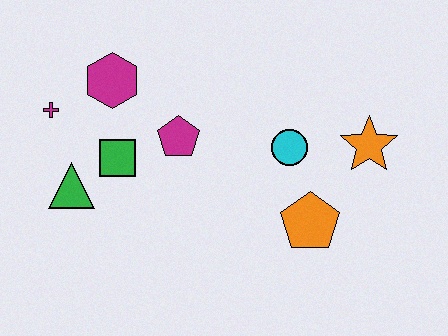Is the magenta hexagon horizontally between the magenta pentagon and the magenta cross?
Yes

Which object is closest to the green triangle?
The green square is closest to the green triangle.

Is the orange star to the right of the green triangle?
Yes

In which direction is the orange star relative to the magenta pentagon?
The orange star is to the right of the magenta pentagon.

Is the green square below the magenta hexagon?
Yes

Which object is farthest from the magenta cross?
The orange star is farthest from the magenta cross.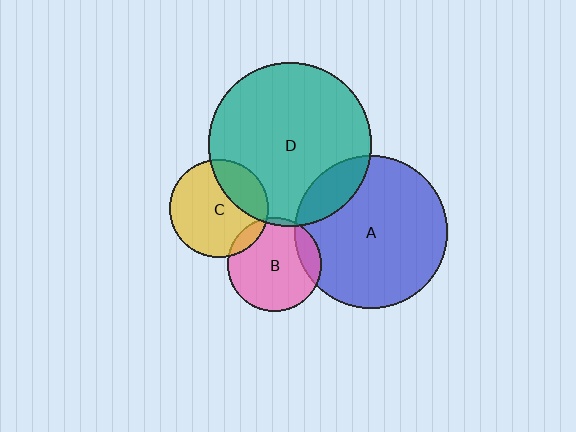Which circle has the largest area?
Circle D (teal).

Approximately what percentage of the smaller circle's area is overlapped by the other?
Approximately 15%.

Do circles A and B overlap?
Yes.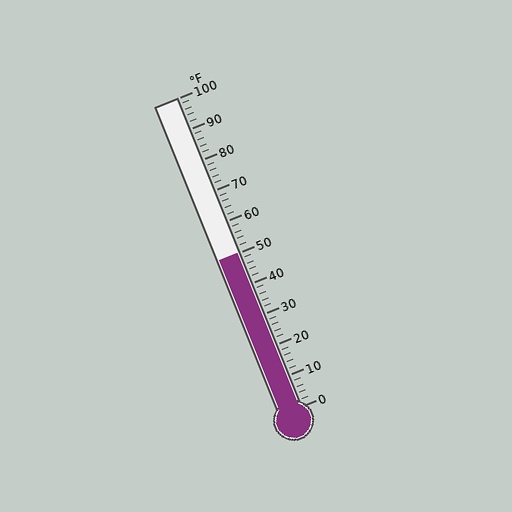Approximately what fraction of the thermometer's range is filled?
The thermometer is filled to approximately 50% of its range.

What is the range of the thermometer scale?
The thermometer scale ranges from 0°F to 100°F.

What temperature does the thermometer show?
The thermometer shows approximately 50°F.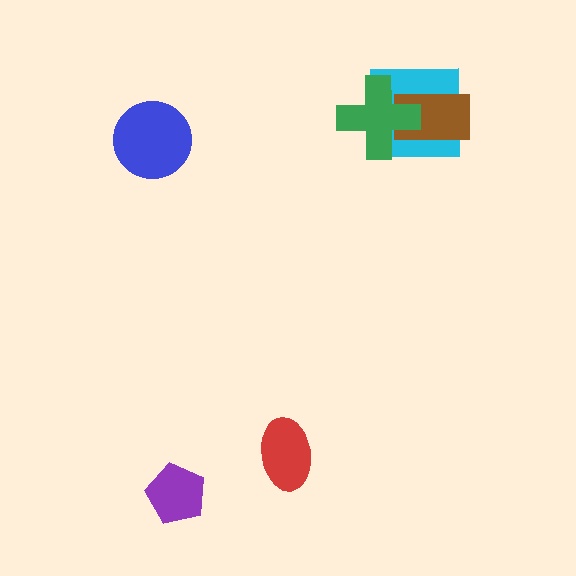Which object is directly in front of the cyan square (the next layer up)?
The brown rectangle is directly in front of the cyan square.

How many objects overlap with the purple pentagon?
0 objects overlap with the purple pentagon.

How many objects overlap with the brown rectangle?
2 objects overlap with the brown rectangle.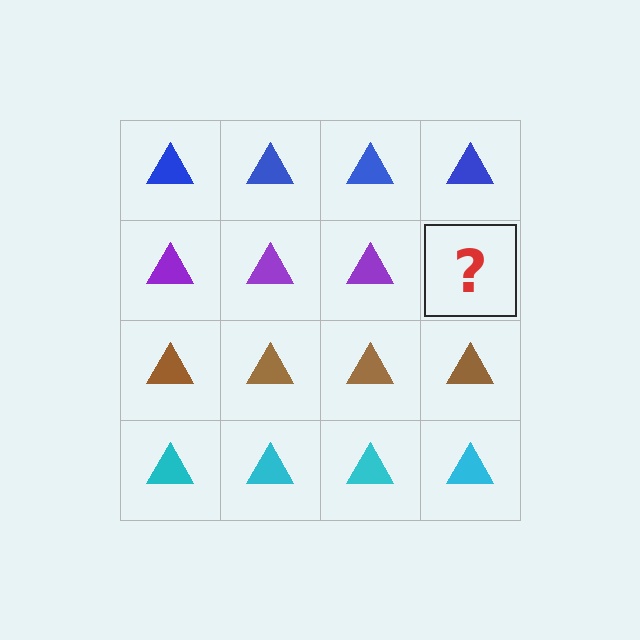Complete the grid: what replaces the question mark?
The question mark should be replaced with a purple triangle.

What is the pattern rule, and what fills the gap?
The rule is that each row has a consistent color. The gap should be filled with a purple triangle.